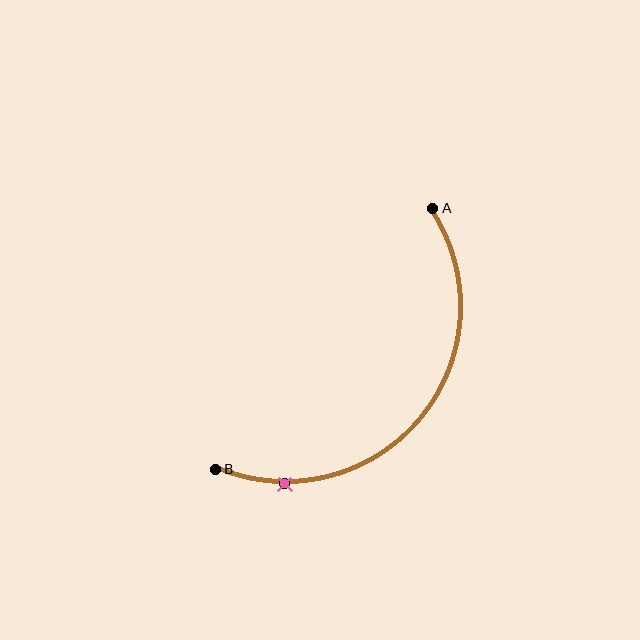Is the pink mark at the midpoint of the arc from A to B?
No. The pink mark lies on the arc but is closer to endpoint B. The arc midpoint would be at the point on the curve equidistant along the arc from both A and B.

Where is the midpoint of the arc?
The arc midpoint is the point on the curve farthest from the straight line joining A and B. It sits below and to the right of that line.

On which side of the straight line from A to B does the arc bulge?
The arc bulges below and to the right of the straight line connecting A and B.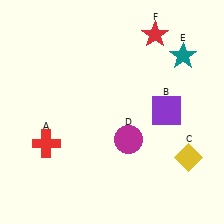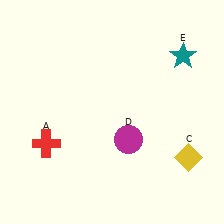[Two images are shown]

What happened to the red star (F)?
The red star (F) was removed in Image 2. It was in the top-right area of Image 1.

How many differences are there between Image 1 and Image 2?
There are 2 differences between the two images.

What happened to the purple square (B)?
The purple square (B) was removed in Image 2. It was in the top-right area of Image 1.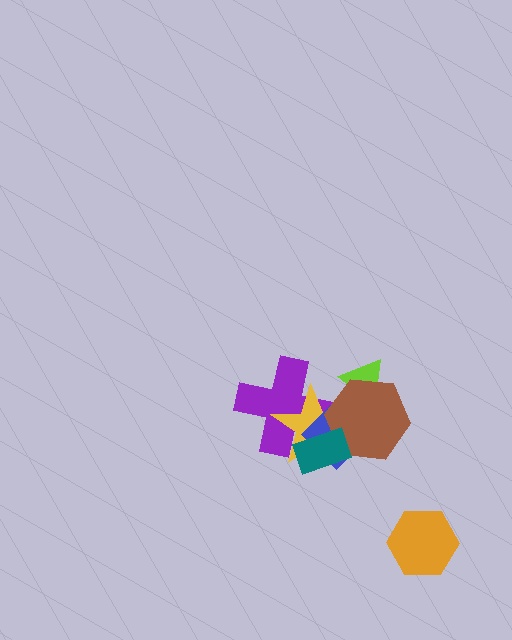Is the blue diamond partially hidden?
Yes, it is partially covered by another shape.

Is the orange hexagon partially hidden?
No, no other shape covers it.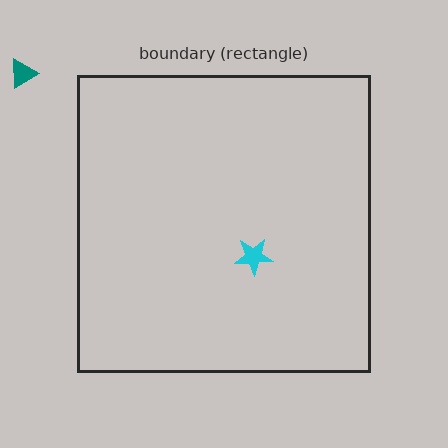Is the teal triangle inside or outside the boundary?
Outside.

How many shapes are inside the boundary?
1 inside, 1 outside.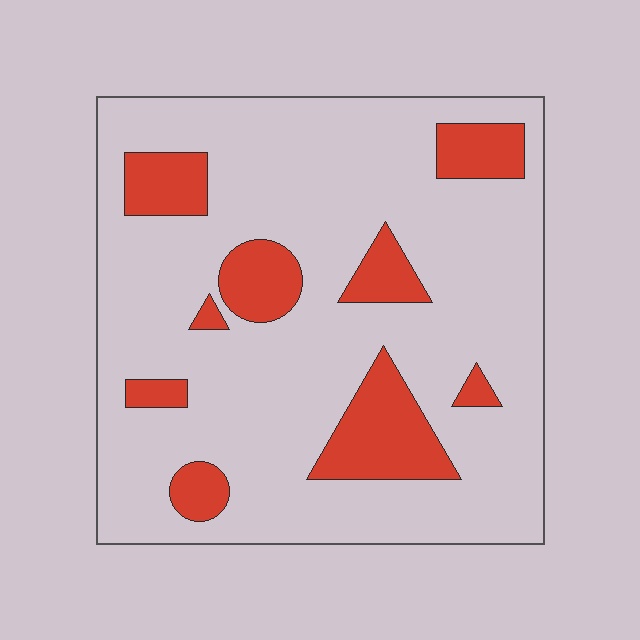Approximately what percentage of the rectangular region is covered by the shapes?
Approximately 20%.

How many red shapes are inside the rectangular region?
9.